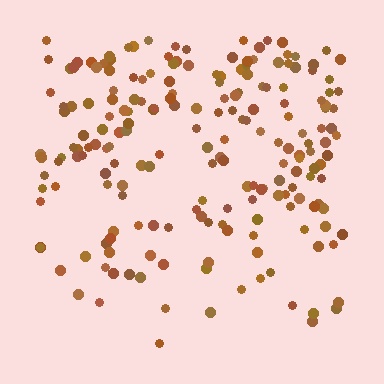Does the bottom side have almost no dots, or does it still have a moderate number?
Still a moderate number, just noticeably fewer than the top.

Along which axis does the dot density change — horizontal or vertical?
Vertical.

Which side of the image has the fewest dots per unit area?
The bottom.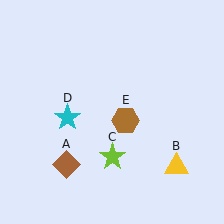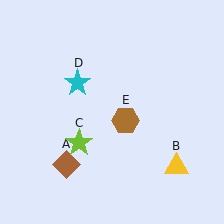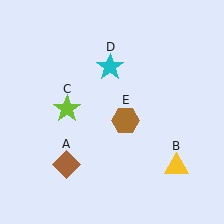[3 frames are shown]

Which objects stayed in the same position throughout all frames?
Brown diamond (object A) and yellow triangle (object B) and brown hexagon (object E) remained stationary.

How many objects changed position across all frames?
2 objects changed position: lime star (object C), cyan star (object D).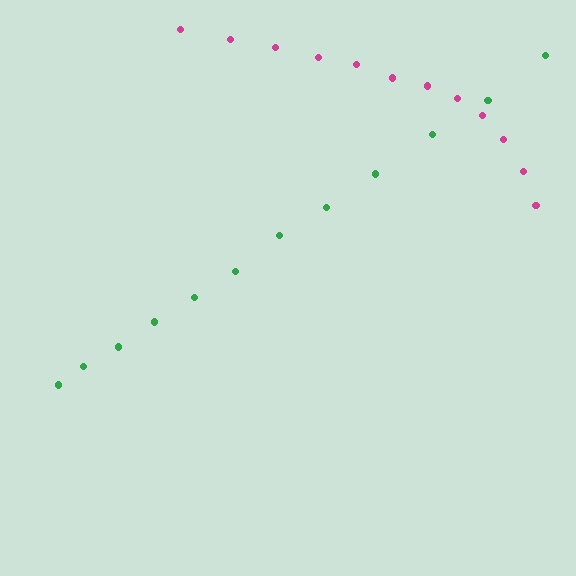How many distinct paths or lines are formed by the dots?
There are 2 distinct paths.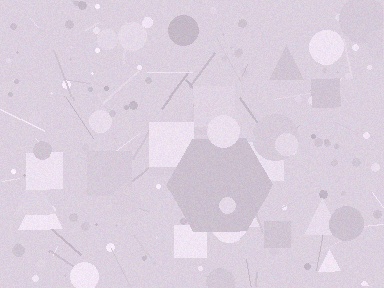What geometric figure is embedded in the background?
A hexagon is embedded in the background.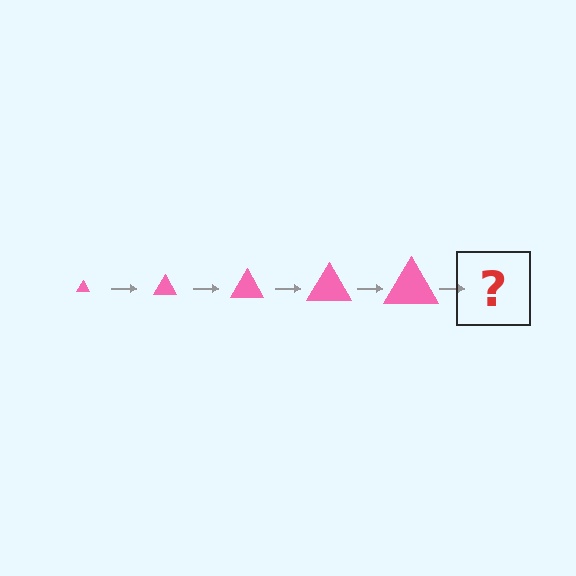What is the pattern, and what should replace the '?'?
The pattern is that the triangle gets progressively larger each step. The '?' should be a pink triangle, larger than the previous one.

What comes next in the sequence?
The next element should be a pink triangle, larger than the previous one.